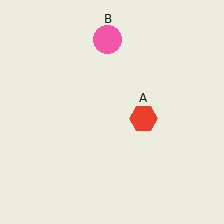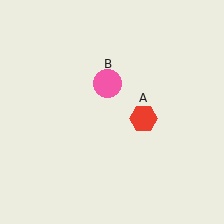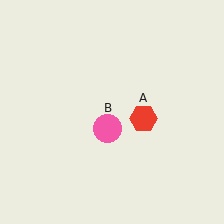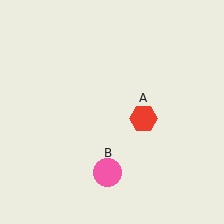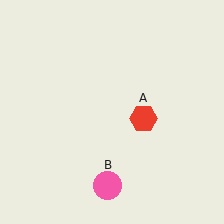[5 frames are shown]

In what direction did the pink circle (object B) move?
The pink circle (object B) moved down.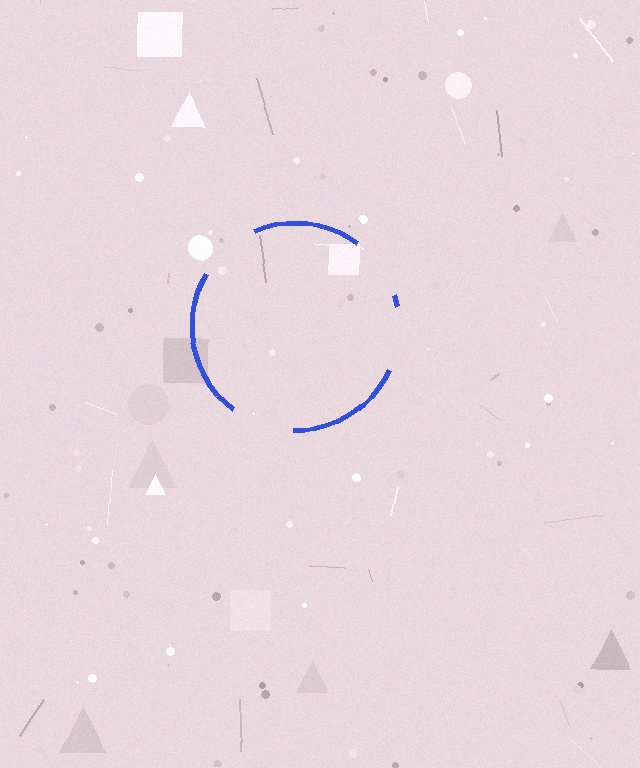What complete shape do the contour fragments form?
The contour fragments form a circle.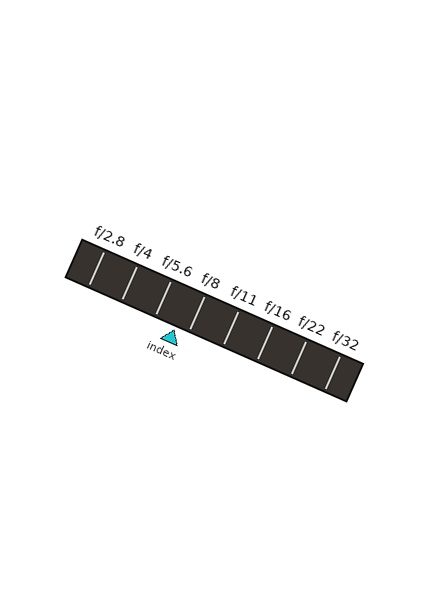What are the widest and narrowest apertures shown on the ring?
The widest aperture shown is f/2.8 and the narrowest is f/32.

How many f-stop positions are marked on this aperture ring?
There are 8 f-stop positions marked.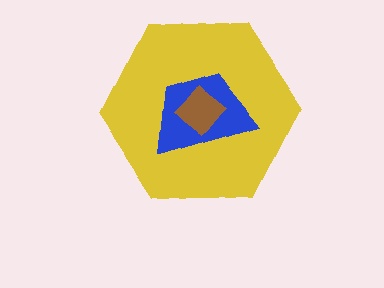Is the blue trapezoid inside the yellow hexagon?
Yes.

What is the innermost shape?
The brown diamond.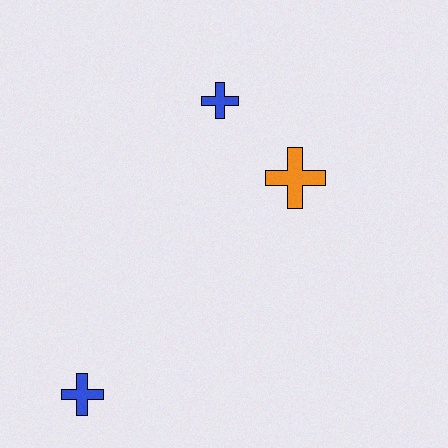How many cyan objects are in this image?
There are no cyan objects.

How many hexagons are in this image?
There are no hexagons.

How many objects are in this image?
There are 3 objects.